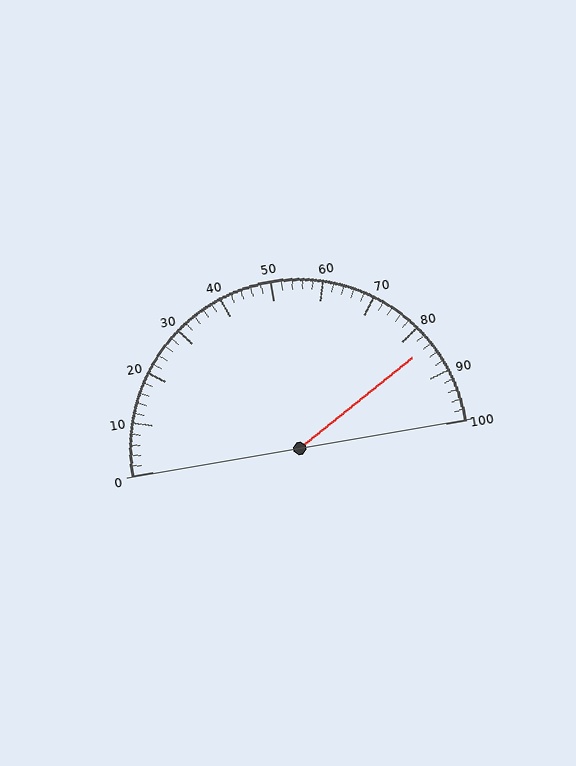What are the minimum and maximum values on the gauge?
The gauge ranges from 0 to 100.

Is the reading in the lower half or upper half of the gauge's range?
The reading is in the upper half of the range (0 to 100).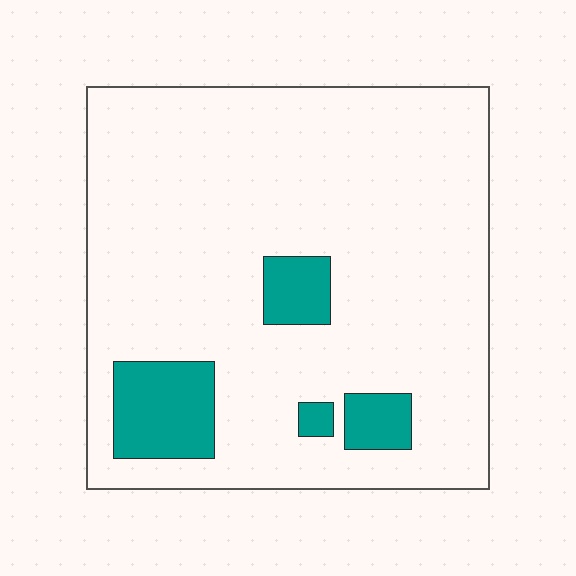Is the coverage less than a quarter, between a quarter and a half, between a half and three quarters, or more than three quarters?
Less than a quarter.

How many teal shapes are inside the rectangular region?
4.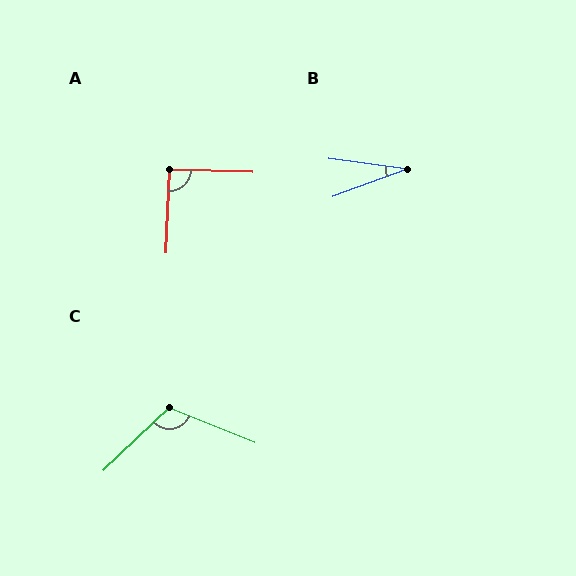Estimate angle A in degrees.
Approximately 90 degrees.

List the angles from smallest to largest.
B (29°), A (90°), C (114°).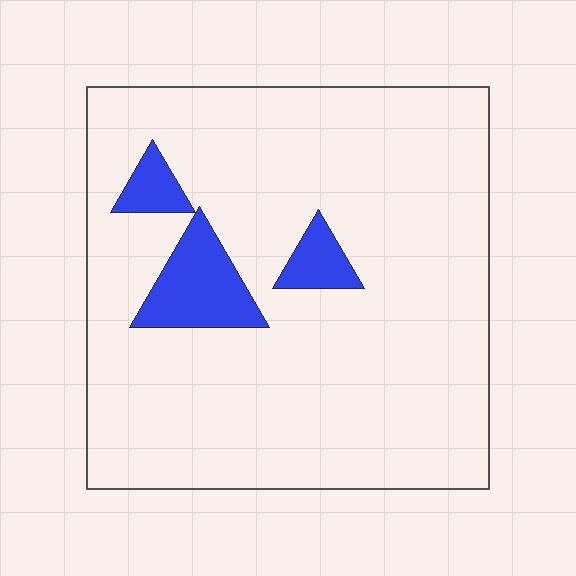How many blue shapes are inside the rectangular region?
3.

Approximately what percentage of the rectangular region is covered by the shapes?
Approximately 10%.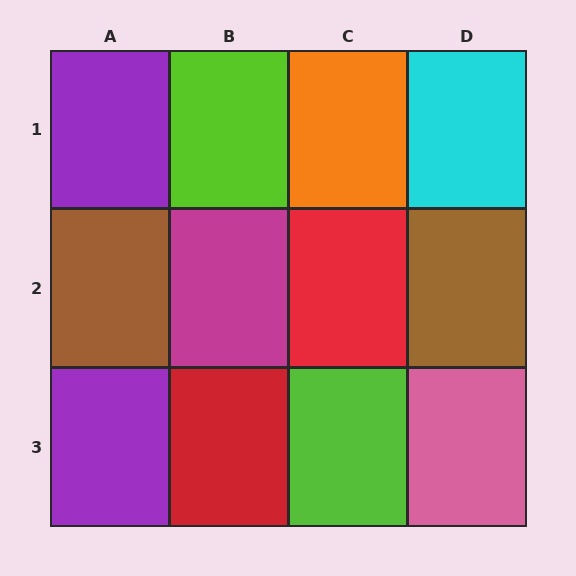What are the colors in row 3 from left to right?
Purple, red, lime, pink.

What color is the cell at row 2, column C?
Red.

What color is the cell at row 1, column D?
Cyan.